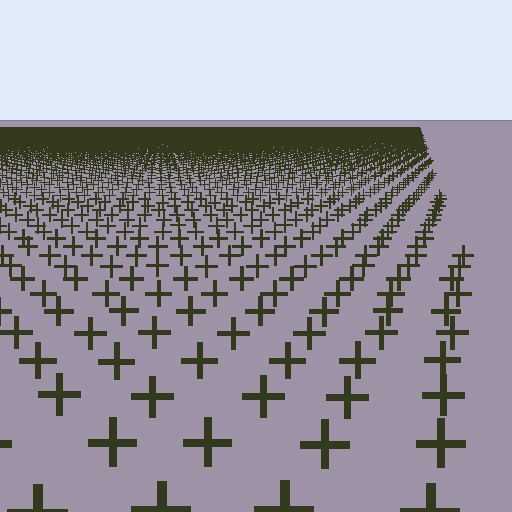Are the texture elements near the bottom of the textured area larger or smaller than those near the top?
Larger. Near the bottom, elements are closer to the viewer and appear at a bigger on-screen size.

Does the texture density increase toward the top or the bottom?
Density increases toward the top.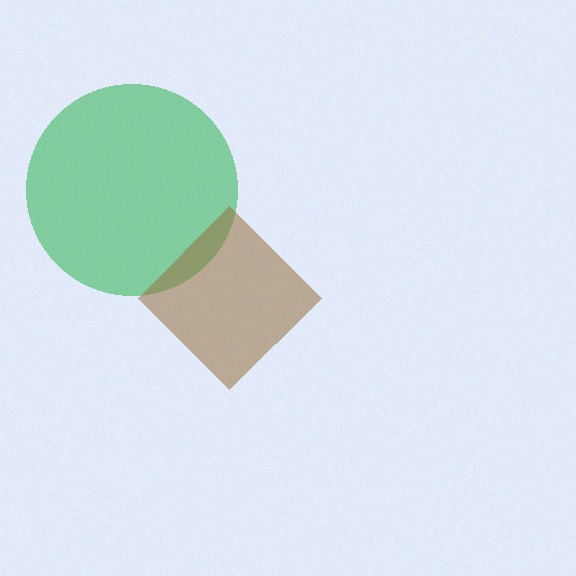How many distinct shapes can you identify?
There are 2 distinct shapes: a green circle, a brown diamond.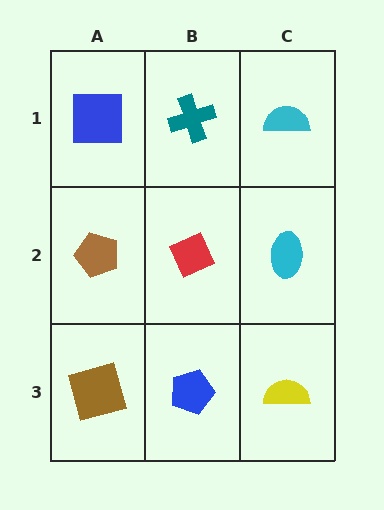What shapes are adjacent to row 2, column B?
A teal cross (row 1, column B), a blue pentagon (row 3, column B), a brown pentagon (row 2, column A), a cyan ellipse (row 2, column C).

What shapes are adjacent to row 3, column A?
A brown pentagon (row 2, column A), a blue pentagon (row 3, column B).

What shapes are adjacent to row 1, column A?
A brown pentagon (row 2, column A), a teal cross (row 1, column B).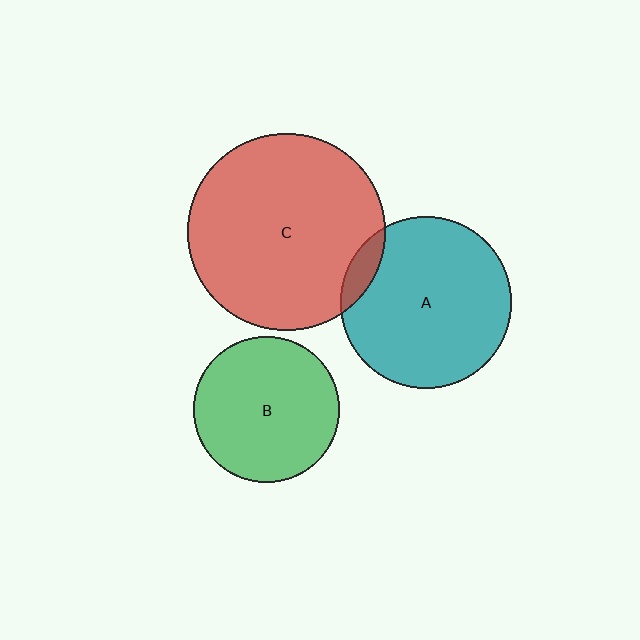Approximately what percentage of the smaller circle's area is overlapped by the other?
Approximately 10%.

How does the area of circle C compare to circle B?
Approximately 1.8 times.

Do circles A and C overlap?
Yes.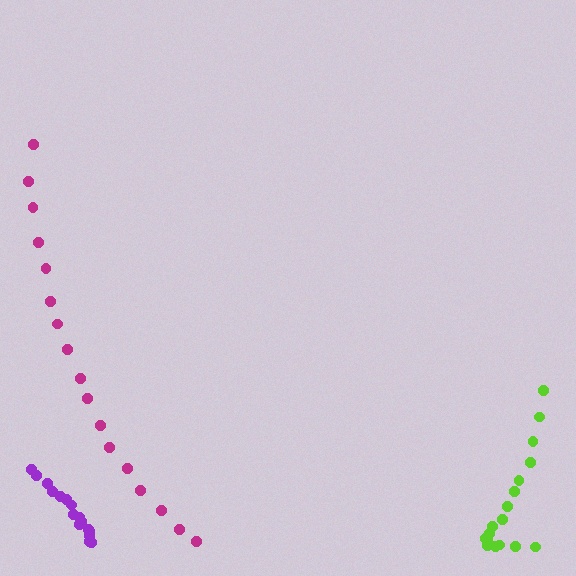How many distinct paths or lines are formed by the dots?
There are 3 distinct paths.